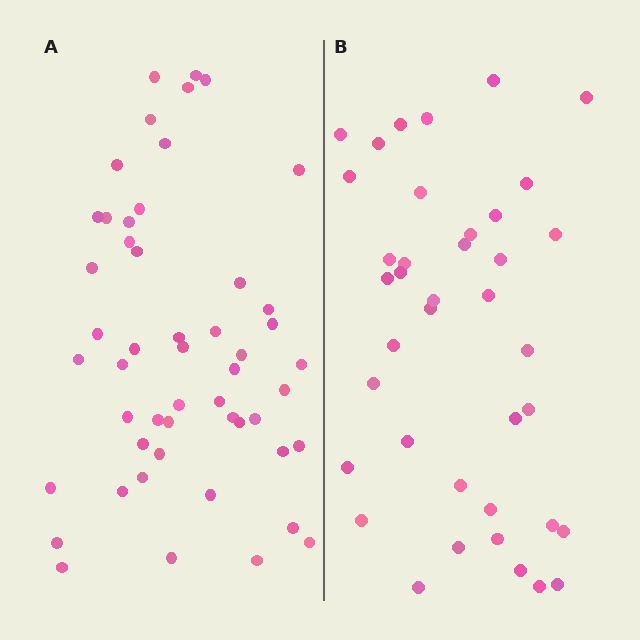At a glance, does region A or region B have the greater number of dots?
Region A (the left region) has more dots.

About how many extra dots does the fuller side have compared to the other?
Region A has roughly 12 or so more dots than region B.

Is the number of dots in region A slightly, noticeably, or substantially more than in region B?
Region A has noticeably more, but not dramatically so. The ratio is roughly 1.3 to 1.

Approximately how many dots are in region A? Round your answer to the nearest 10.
About 50 dots. (The exact count is 51, which rounds to 50.)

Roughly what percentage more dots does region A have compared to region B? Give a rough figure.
About 30% more.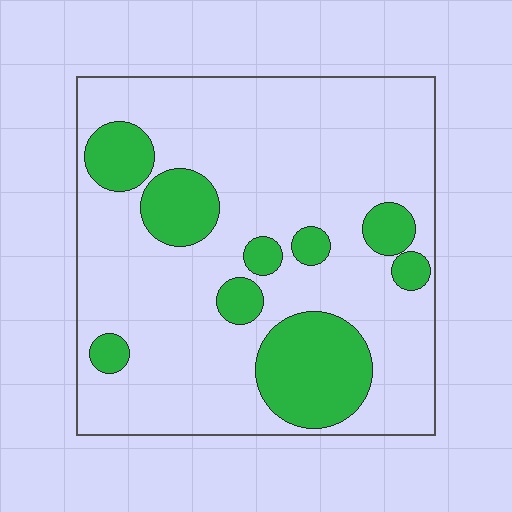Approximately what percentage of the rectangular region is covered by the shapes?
Approximately 20%.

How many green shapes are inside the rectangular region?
9.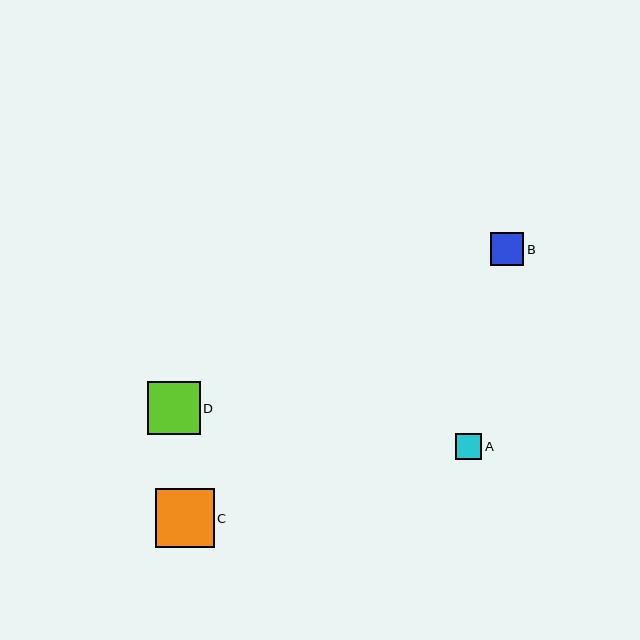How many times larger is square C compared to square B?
Square C is approximately 1.8 times the size of square B.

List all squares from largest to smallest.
From largest to smallest: C, D, B, A.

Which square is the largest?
Square C is the largest with a size of approximately 59 pixels.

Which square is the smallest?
Square A is the smallest with a size of approximately 27 pixels.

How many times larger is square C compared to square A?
Square C is approximately 2.2 times the size of square A.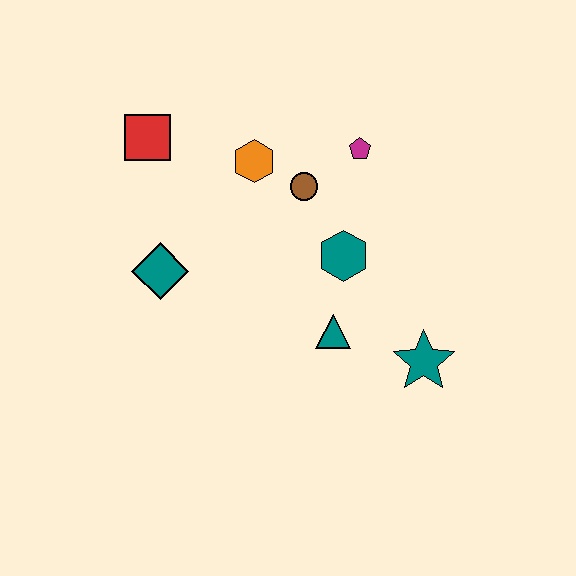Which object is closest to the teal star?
The teal triangle is closest to the teal star.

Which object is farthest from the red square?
The teal star is farthest from the red square.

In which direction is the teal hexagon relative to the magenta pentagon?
The teal hexagon is below the magenta pentagon.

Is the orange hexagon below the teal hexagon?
No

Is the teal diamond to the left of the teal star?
Yes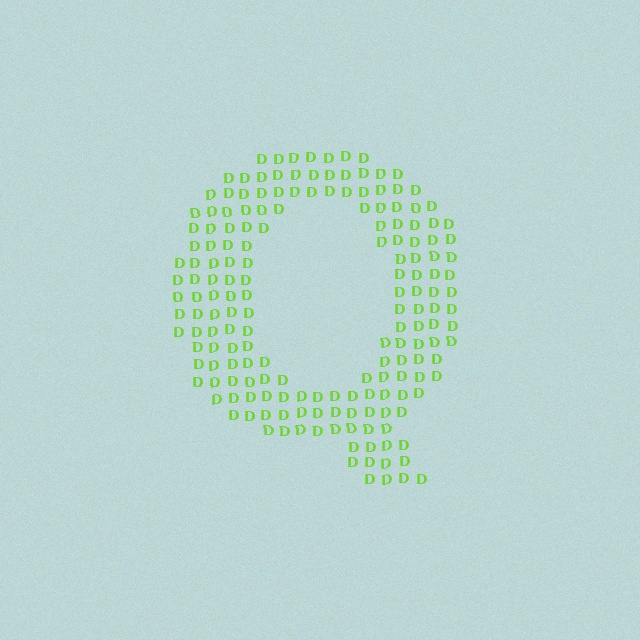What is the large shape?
The large shape is the letter Q.